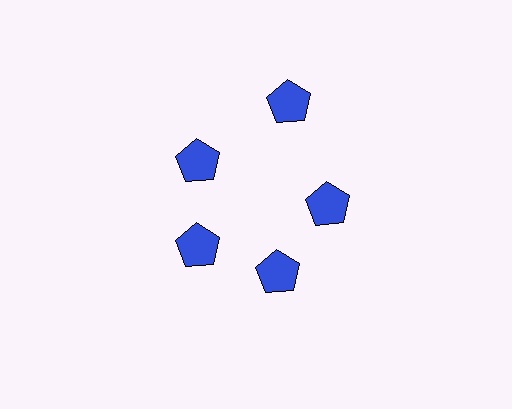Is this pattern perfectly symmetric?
No. The 5 blue pentagons are arranged in a ring, but one element near the 1 o'clock position is pushed outward from the center, breaking the 5-fold rotational symmetry.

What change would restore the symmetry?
The symmetry would be restored by moving it inward, back onto the ring so that all 5 pentagons sit at equal angles and equal distance from the center.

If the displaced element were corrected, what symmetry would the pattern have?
It would have 5-fold rotational symmetry — the pattern would map onto itself every 72 degrees.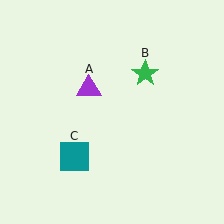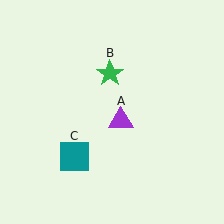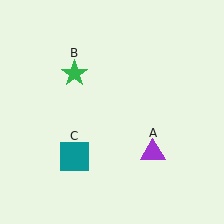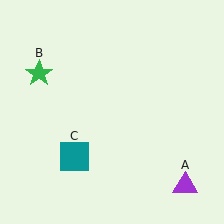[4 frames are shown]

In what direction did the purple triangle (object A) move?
The purple triangle (object A) moved down and to the right.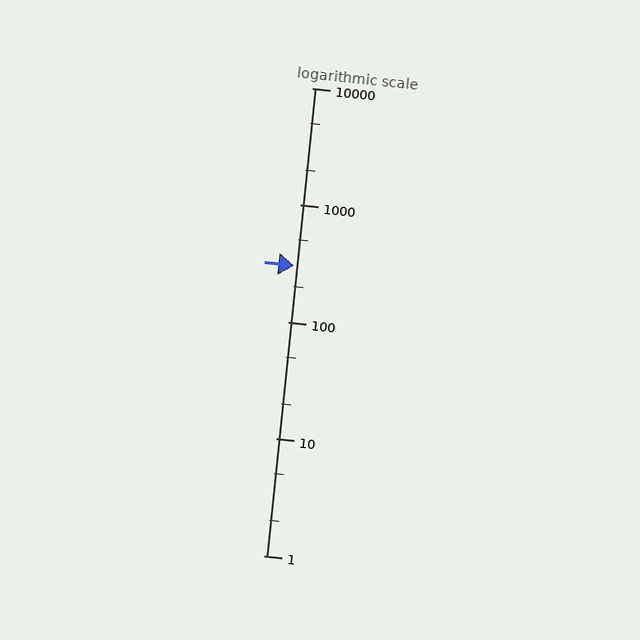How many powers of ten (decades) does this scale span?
The scale spans 4 decades, from 1 to 10000.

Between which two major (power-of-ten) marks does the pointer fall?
The pointer is between 100 and 1000.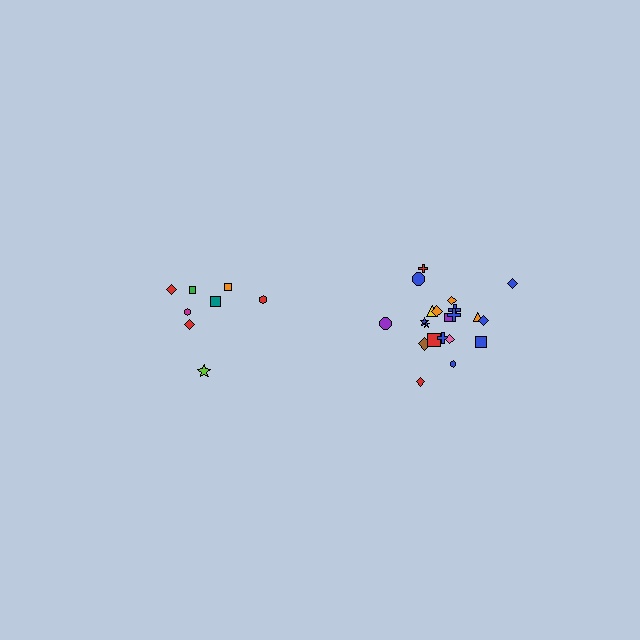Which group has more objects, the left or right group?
The right group.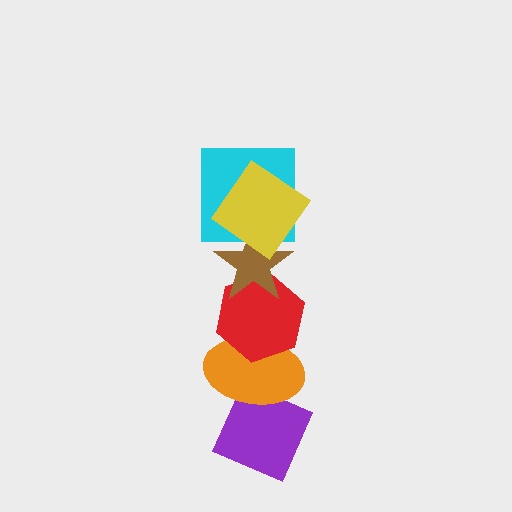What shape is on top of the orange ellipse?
The red hexagon is on top of the orange ellipse.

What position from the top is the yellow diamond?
The yellow diamond is 1st from the top.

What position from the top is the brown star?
The brown star is 3rd from the top.